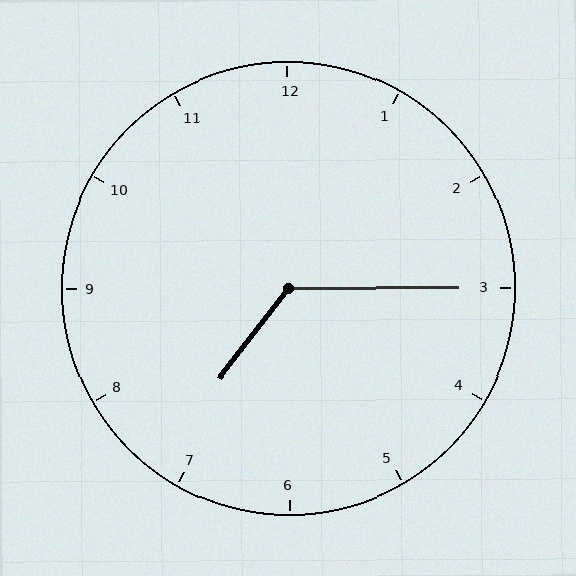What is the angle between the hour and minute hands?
Approximately 128 degrees.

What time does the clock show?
7:15.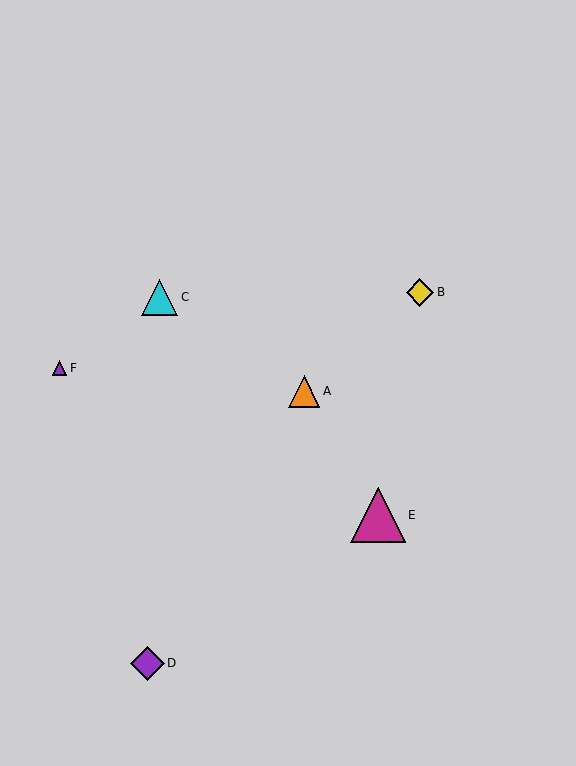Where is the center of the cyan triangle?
The center of the cyan triangle is at (160, 297).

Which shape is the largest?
The magenta triangle (labeled E) is the largest.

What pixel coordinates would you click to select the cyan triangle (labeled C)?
Click at (160, 297) to select the cyan triangle C.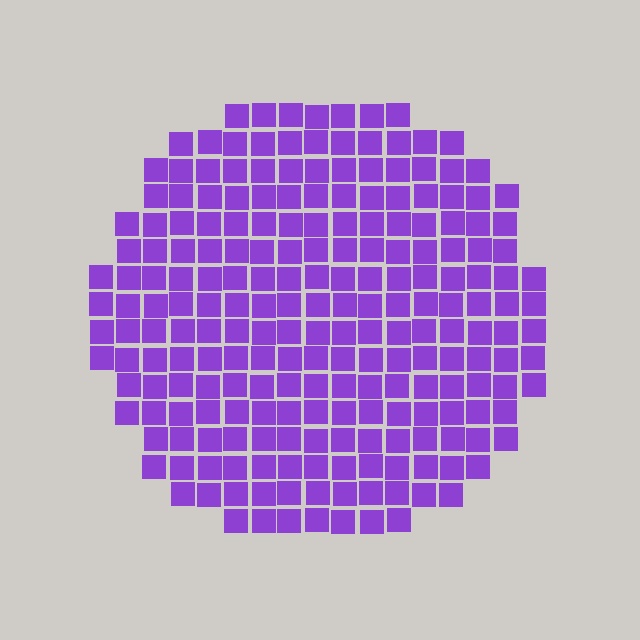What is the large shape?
The large shape is a circle.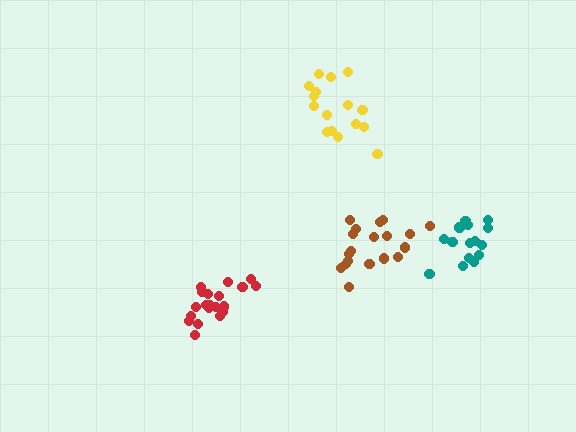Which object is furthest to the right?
The teal cluster is rightmost.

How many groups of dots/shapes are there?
There are 4 groups.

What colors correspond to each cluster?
The clusters are colored: yellow, teal, red, brown.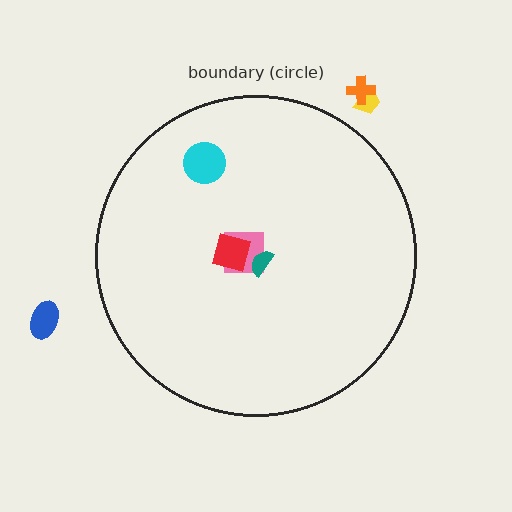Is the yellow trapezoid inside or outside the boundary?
Outside.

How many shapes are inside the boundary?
4 inside, 3 outside.